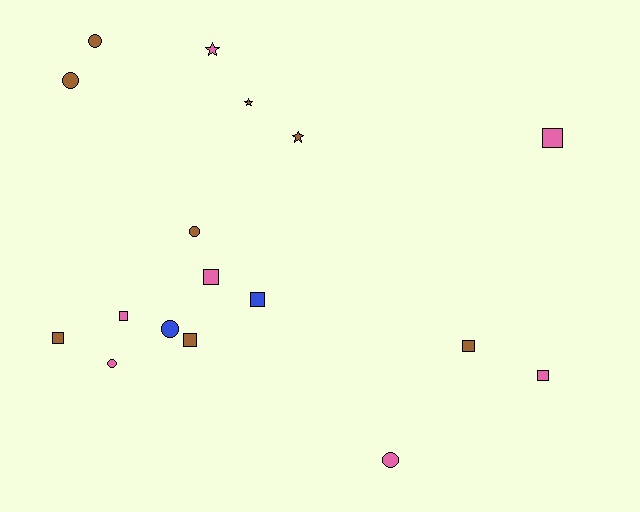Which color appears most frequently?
Brown, with 8 objects.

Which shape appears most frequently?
Square, with 8 objects.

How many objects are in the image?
There are 17 objects.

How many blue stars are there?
There are no blue stars.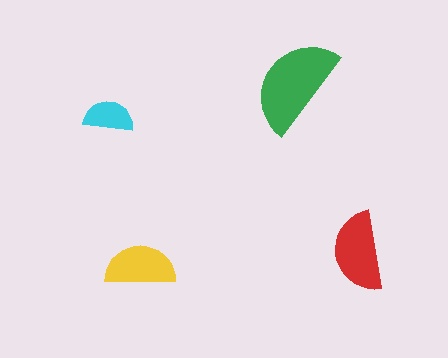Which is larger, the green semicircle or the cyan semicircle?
The green one.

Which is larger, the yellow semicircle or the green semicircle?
The green one.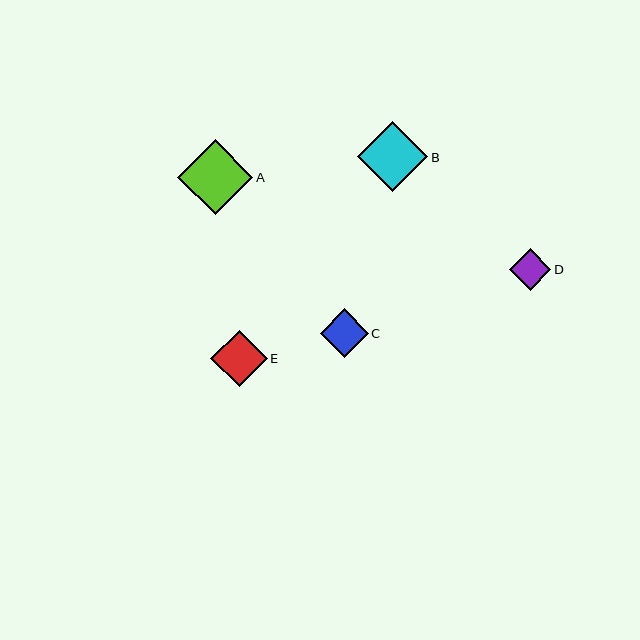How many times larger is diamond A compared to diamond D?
Diamond A is approximately 1.8 times the size of diamond D.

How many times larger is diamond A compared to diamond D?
Diamond A is approximately 1.8 times the size of diamond D.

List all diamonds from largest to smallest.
From largest to smallest: A, B, E, C, D.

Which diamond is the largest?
Diamond A is the largest with a size of approximately 75 pixels.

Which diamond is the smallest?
Diamond D is the smallest with a size of approximately 42 pixels.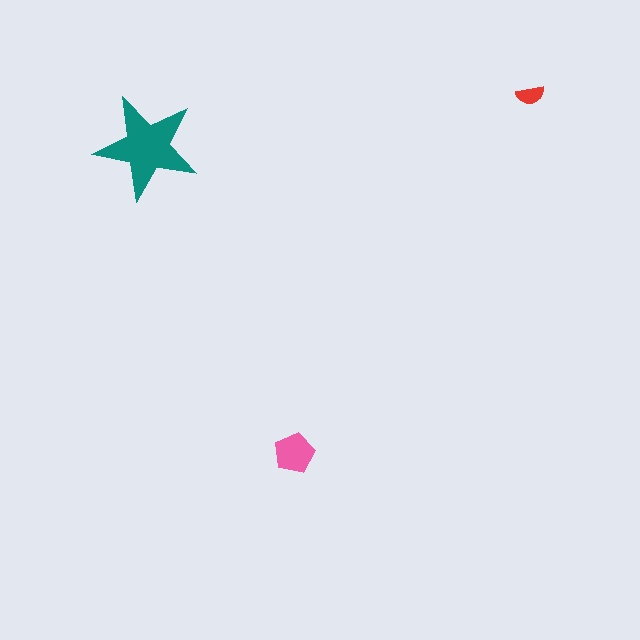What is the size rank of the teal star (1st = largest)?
1st.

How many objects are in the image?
There are 3 objects in the image.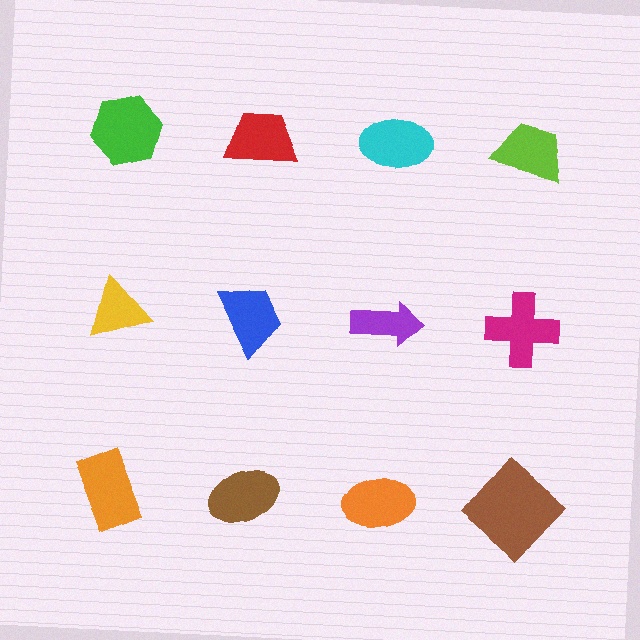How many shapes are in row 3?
4 shapes.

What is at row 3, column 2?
A brown ellipse.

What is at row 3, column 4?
A brown diamond.